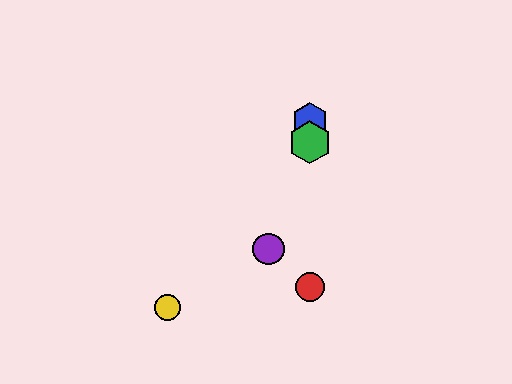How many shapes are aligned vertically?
3 shapes (the red circle, the blue hexagon, the green hexagon) are aligned vertically.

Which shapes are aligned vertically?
The red circle, the blue hexagon, the green hexagon are aligned vertically.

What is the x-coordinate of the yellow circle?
The yellow circle is at x≈167.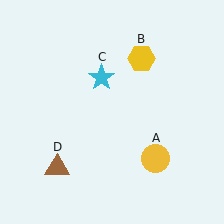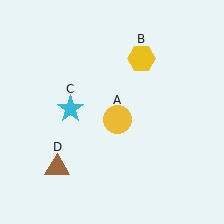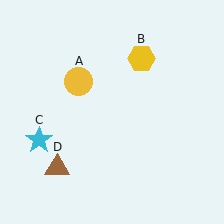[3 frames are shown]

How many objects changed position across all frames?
2 objects changed position: yellow circle (object A), cyan star (object C).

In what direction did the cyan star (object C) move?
The cyan star (object C) moved down and to the left.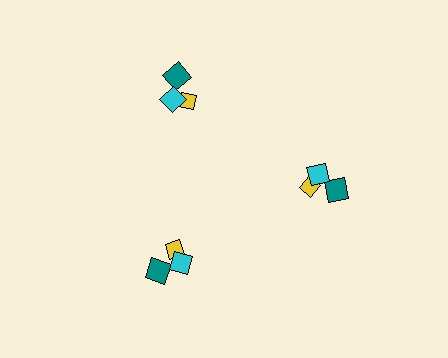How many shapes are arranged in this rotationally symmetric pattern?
There are 9 shapes, arranged in 3 groups of 3.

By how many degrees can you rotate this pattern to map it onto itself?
The pattern maps onto itself every 120 degrees of rotation.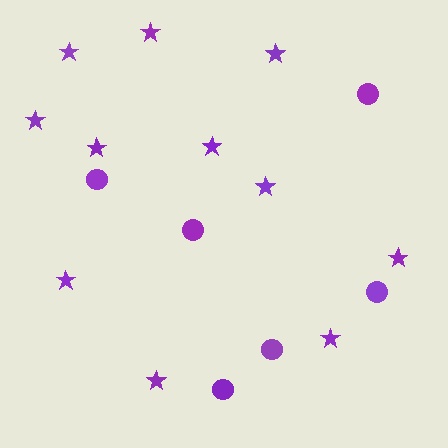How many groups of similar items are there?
There are 2 groups: one group of stars (11) and one group of circles (6).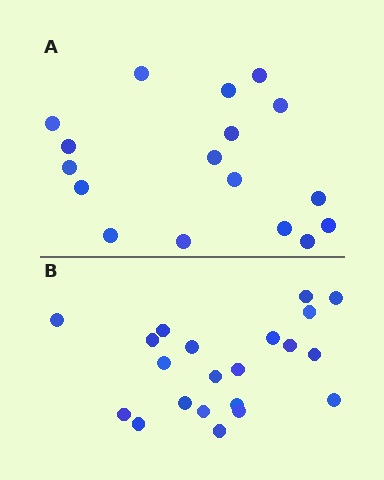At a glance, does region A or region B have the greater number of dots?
Region B (the bottom region) has more dots.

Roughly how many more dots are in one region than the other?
Region B has about 4 more dots than region A.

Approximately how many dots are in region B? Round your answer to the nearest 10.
About 20 dots. (The exact count is 21, which rounds to 20.)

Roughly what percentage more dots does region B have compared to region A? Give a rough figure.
About 25% more.